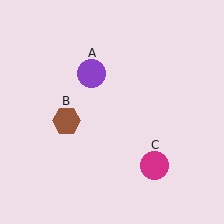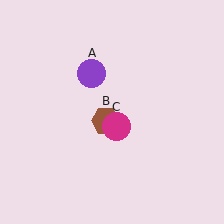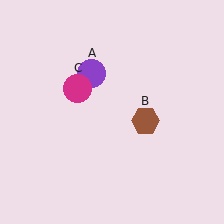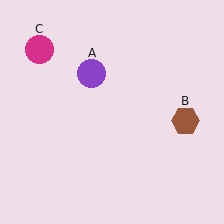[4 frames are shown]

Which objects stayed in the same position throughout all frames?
Purple circle (object A) remained stationary.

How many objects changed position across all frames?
2 objects changed position: brown hexagon (object B), magenta circle (object C).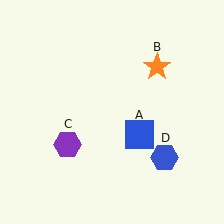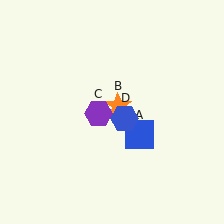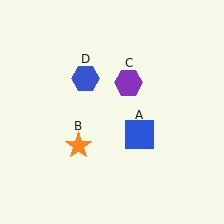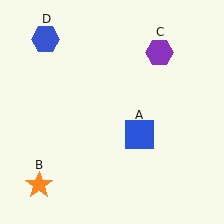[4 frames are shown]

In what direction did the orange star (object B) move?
The orange star (object B) moved down and to the left.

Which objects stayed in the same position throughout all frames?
Blue square (object A) remained stationary.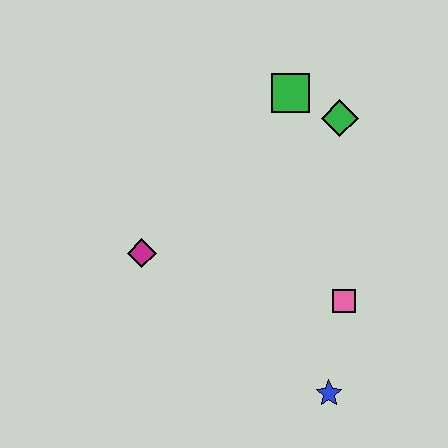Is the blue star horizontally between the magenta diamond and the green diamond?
Yes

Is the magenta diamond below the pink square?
No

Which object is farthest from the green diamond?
The blue star is farthest from the green diamond.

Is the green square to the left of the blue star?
Yes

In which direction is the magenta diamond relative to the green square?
The magenta diamond is below the green square.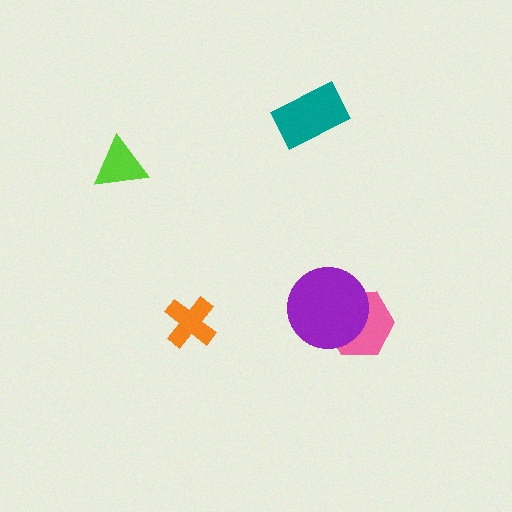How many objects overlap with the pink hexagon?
1 object overlaps with the pink hexagon.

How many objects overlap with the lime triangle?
0 objects overlap with the lime triangle.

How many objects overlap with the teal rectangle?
0 objects overlap with the teal rectangle.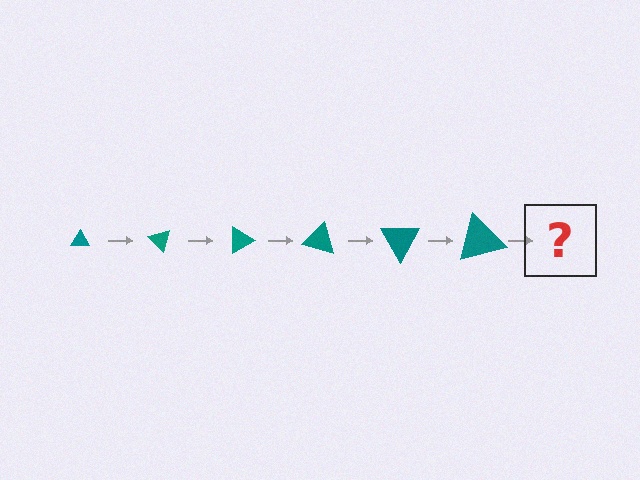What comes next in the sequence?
The next element should be a triangle, larger than the previous one and rotated 270 degrees from the start.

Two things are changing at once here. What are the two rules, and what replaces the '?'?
The two rules are that the triangle grows larger each step and it rotates 45 degrees each step. The '?' should be a triangle, larger than the previous one and rotated 270 degrees from the start.